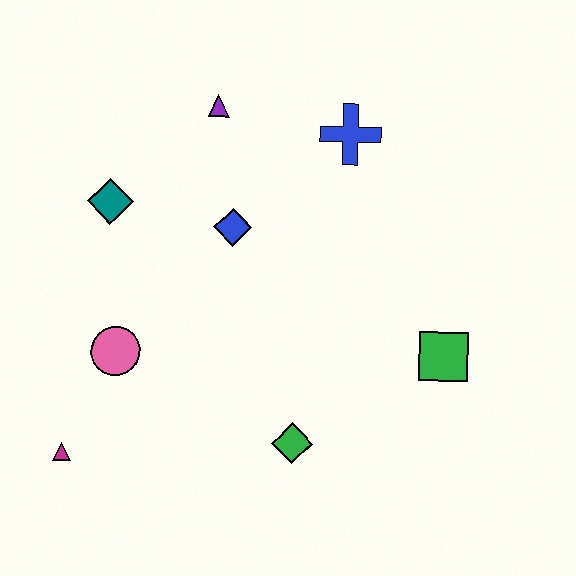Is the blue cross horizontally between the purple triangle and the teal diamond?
No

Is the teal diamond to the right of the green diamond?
No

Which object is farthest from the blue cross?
The magenta triangle is farthest from the blue cross.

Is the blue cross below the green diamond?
No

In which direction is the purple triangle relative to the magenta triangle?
The purple triangle is above the magenta triangle.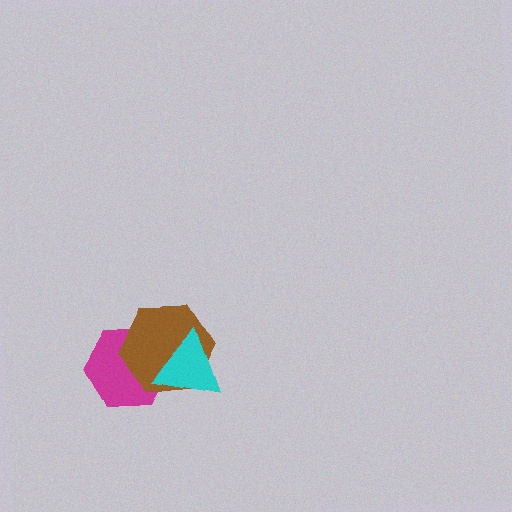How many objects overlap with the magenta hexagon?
2 objects overlap with the magenta hexagon.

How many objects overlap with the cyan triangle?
2 objects overlap with the cyan triangle.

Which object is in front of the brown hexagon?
The cyan triangle is in front of the brown hexagon.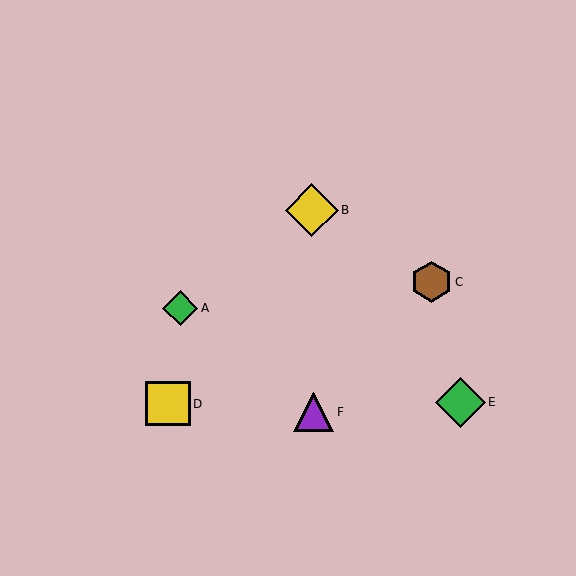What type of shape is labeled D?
Shape D is a yellow square.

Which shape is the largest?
The yellow diamond (labeled B) is the largest.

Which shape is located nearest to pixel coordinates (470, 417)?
The green diamond (labeled E) at (460, 402) is nearest to that location.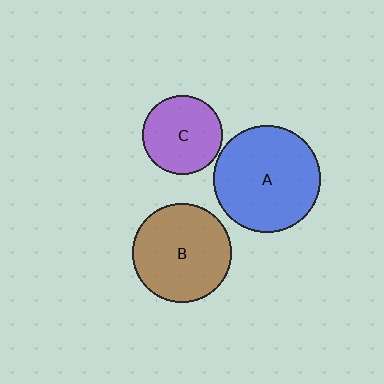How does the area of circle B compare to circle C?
Approximately 1.5 times.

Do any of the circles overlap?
No, none of the circles overlap.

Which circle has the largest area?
Circle A (blue).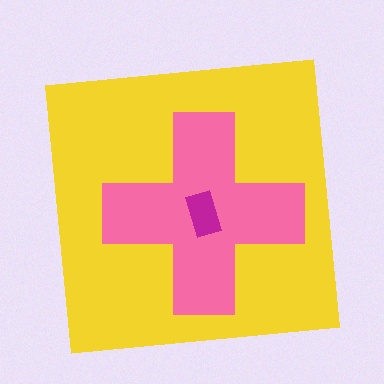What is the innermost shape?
The magenta rectangle.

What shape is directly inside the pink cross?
The magenta rectangle.